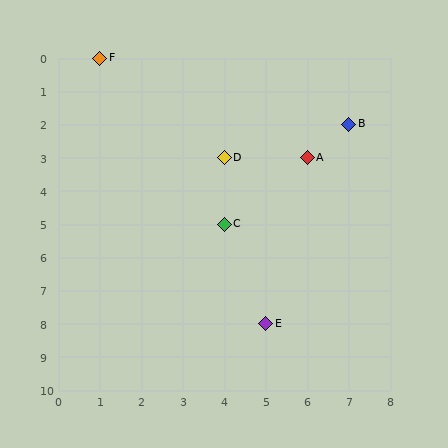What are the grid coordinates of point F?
Point F is at grid coordinates (1, 0).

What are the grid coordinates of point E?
Point E is at grid coordinates (5, 8).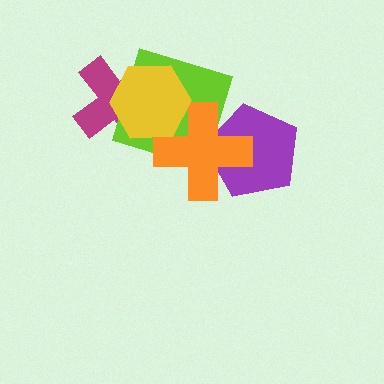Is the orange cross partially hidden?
Yes, it is partially covered by another shape.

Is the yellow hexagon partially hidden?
No, no other shape covers it.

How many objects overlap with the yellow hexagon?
3 objects overlap with the yellow hexagon.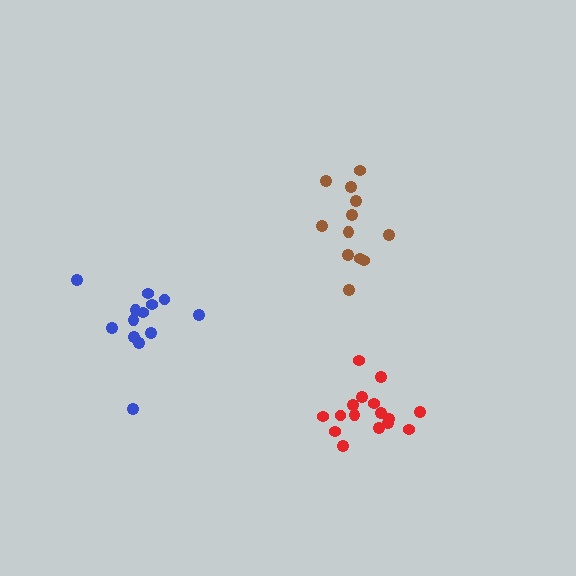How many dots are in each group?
Group 1: 12 dots, Group 2: 16 dots, Group 3: 13 dots (41 total).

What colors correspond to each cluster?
The clusters are colored: brown, red, blue.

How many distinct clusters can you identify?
There are 3 distinct clusters.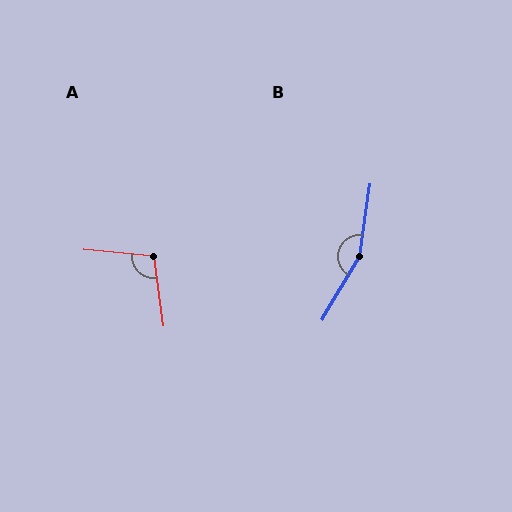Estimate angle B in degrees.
Approximately 157 degrees.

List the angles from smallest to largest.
A (103°), B (157°).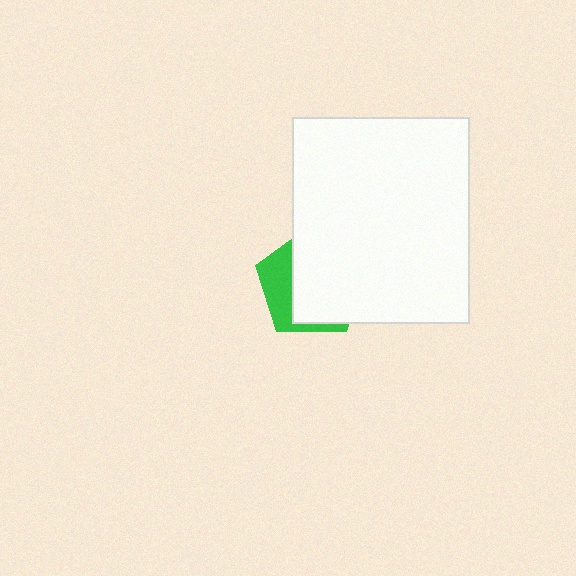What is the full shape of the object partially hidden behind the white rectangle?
The partially hidden object is a green pentagon.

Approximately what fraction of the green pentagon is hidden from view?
Roughly 68% of the green pentagon is hidden behind the white rectangle.